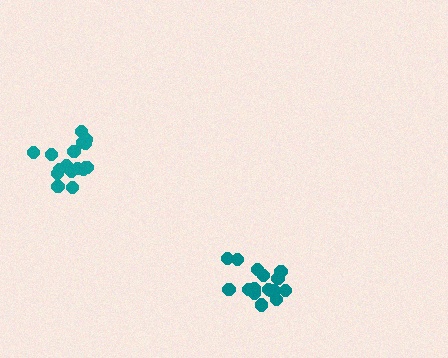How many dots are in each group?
Group 1: 17 dots, Group 2: 17 dots (34 total).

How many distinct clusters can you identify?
There are 2 distinct clusters.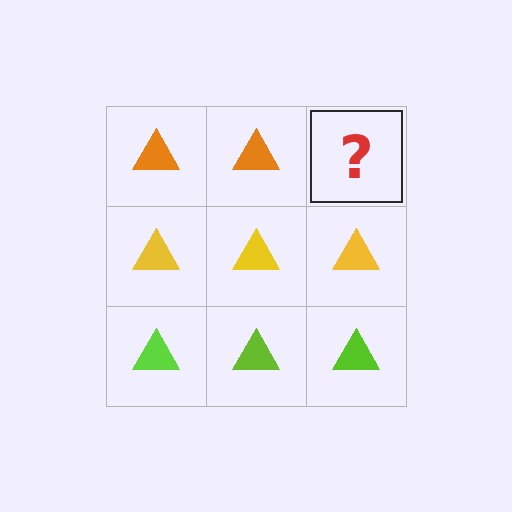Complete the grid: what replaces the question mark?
The question mark should be replaced with an orange triangle.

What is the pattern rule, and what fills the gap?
The rule is that each row has a consistent color. The gap should be filled with an orange triangle.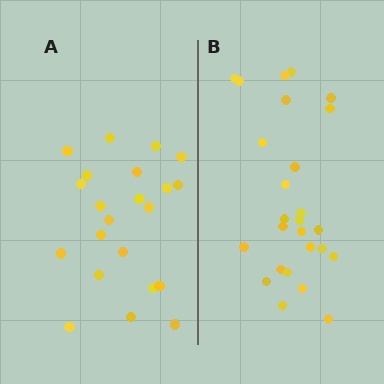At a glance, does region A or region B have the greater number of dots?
Region B (the right region) has more dots.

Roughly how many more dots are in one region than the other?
Region B has about 4 more dots than region A.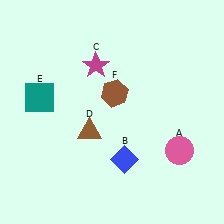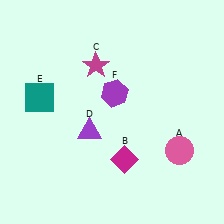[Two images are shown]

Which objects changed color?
B changed from blue to magenta. D changed from brown to purple. F changed from brown to purple.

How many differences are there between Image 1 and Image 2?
There are 3 differences between the two images.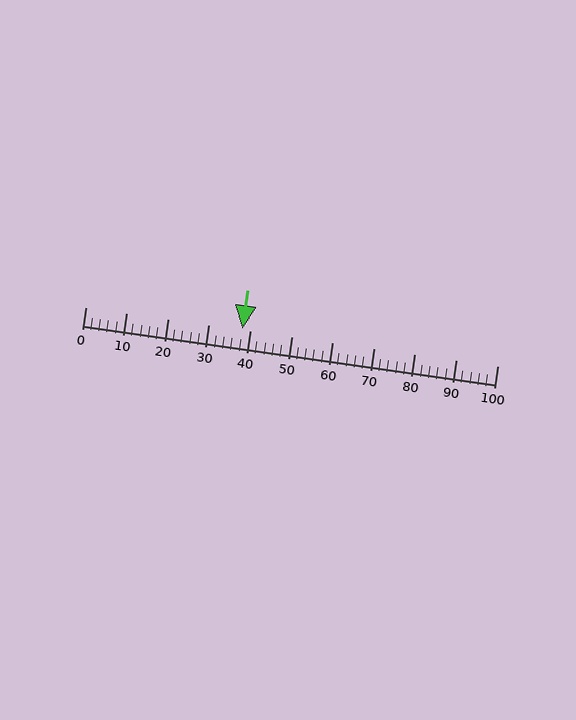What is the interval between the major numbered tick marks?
The major tick marks are spaced 10 units apart.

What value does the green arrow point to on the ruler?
The green arrow points to approximately 38.